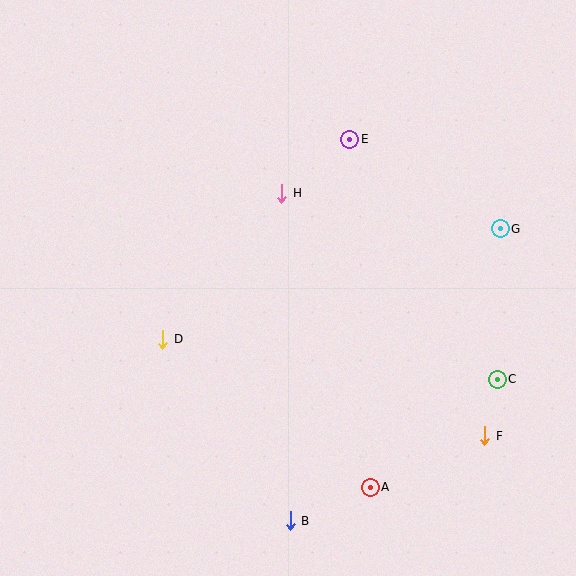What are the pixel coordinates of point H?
Point H is at (282, 193).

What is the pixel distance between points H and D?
The distance between H and D is 189 pixels.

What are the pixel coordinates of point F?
Point F is at (485, 436).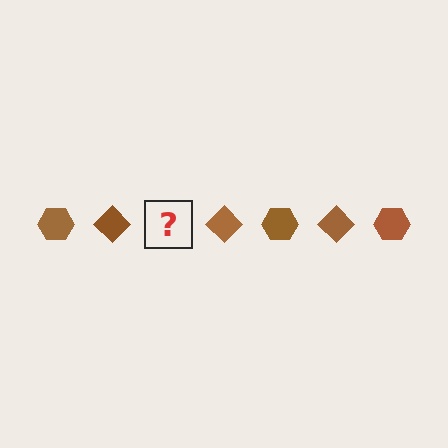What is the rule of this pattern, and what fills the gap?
The rule is that the pattern cycles through hexagon, diamond shapes in brown. The gap should be filled with a brown hexagon.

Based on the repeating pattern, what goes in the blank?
The blank should be a brown hexagon.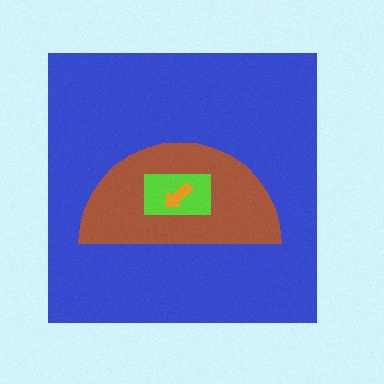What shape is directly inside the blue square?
The brown semicircle.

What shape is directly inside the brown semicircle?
The lime rectangle.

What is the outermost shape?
The blue square.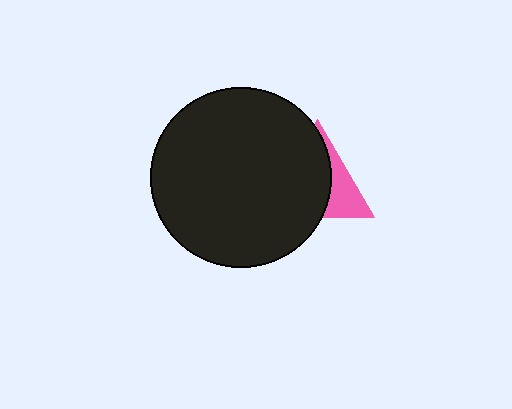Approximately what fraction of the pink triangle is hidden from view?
Roughly 66% of the pink triangle is hidden behind the black circle.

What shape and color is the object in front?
The object in front is a black circle.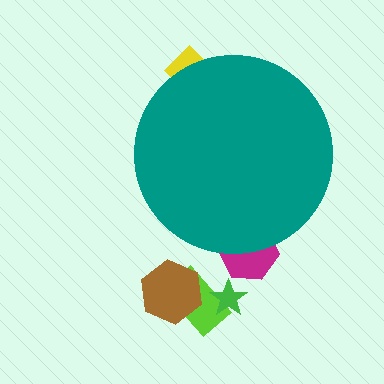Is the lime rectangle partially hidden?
No, the lime rectangle is fully visible.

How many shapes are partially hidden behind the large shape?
2 shapes are partially hidden.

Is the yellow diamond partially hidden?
Yes, the yellow diamond is partially hidden behind the teal circle.